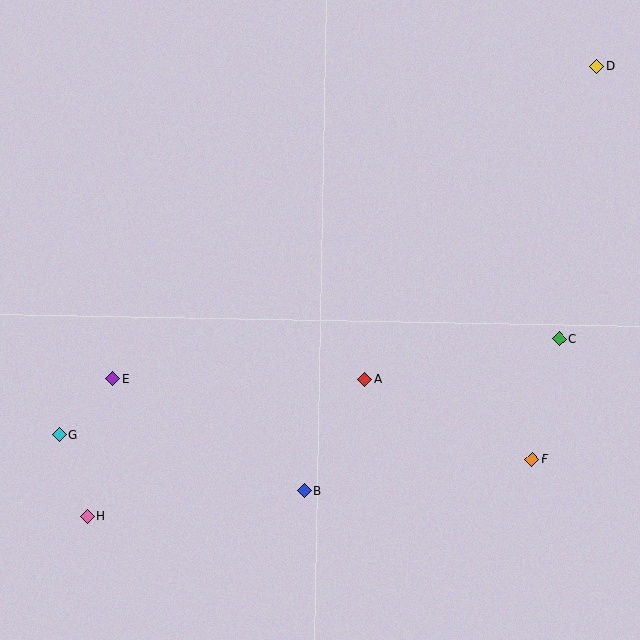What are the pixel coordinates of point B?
Point B is at (304, 491).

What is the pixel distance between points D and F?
The distance between D and F is 398 pixels.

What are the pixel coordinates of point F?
Point F is at (532, 459).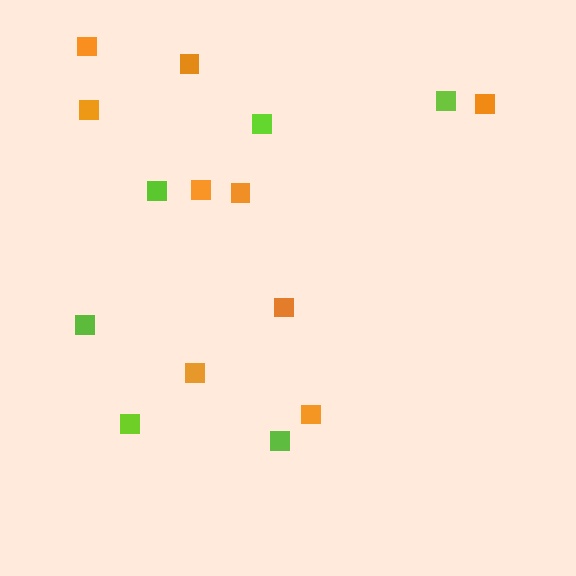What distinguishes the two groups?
There are 2 groups: one group of orange squares (9) and one group of lime squares (6).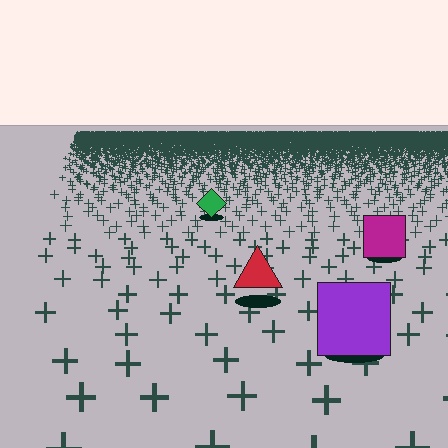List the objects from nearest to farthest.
From nearest to farthest: the purple square, the red triangle, the magenta square, the green diamond.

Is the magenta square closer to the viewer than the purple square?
No. The purple square is closer — you can tell from the texture gradient: the ground texture is coarser near it.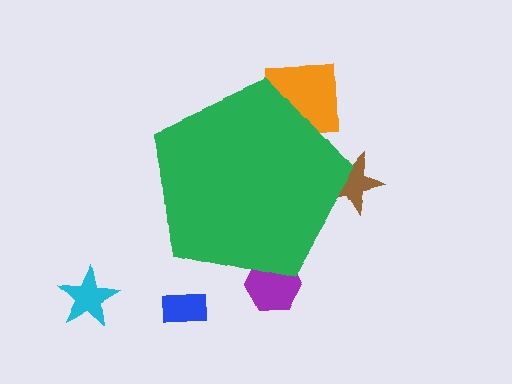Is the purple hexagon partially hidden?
Yes, the purple hexagon is partially hidden behind the green pentagon.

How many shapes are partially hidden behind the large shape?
3 shapes are partially hidden.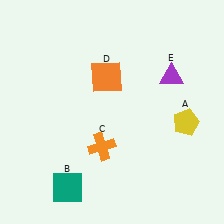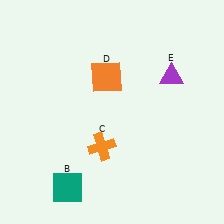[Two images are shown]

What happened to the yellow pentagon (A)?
The yellow pentagon (A) was removed in Image 2. It was in the bottom-right area of Image 1.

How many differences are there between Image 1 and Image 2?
There is 1 difference between the two images.